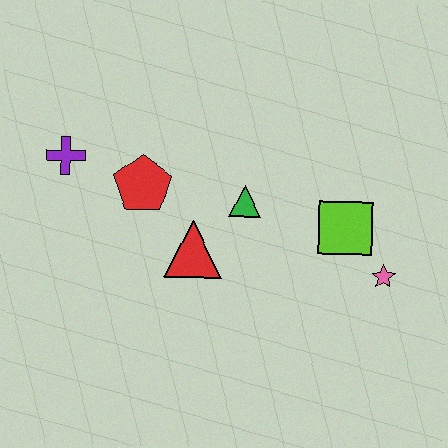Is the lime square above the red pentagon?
No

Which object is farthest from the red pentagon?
The pink star is farthest from the red pentagon.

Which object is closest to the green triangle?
The red triangle is closest to the green triangle.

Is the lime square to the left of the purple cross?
No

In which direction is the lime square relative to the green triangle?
The lime square is to the right of the green triangle.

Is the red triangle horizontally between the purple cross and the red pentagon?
No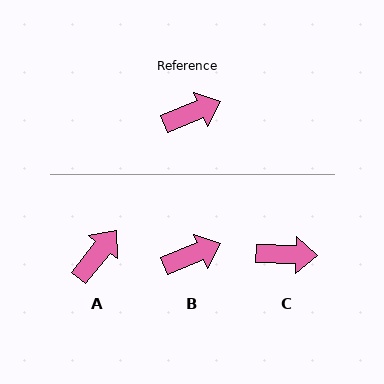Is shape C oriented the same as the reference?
No, it is off by about 24 degrees.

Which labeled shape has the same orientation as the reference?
B.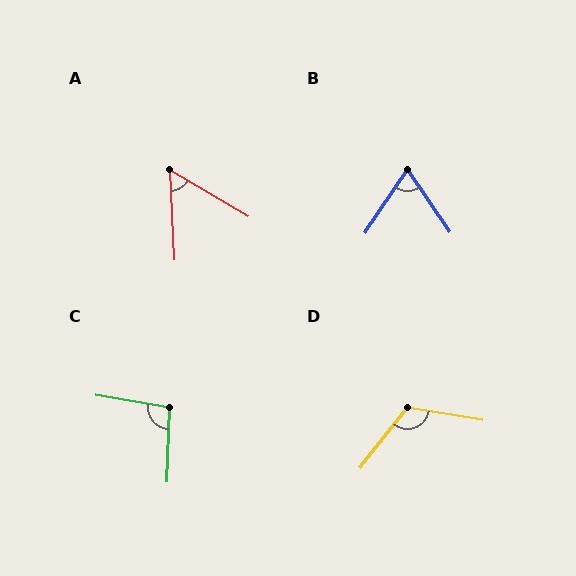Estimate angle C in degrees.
Approximately 97 degrees.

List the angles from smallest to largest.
A (56°), B (68°), C (97°), D (119°).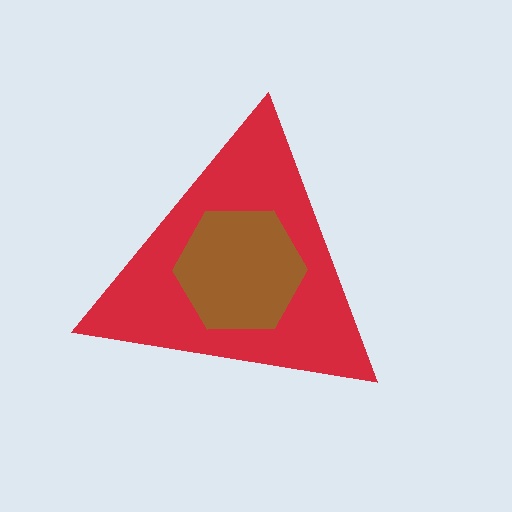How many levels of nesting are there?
2.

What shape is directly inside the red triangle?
The brown hexagon.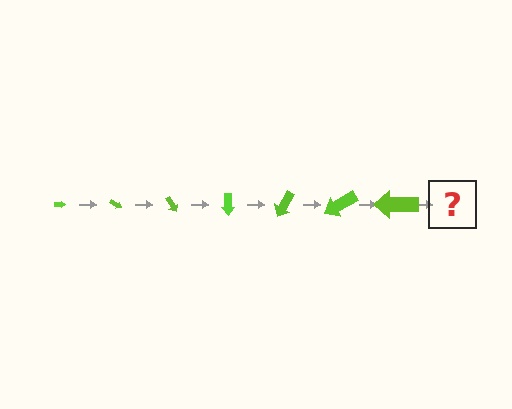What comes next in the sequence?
The next element should be an arrow, larger than the previous one and rotated 210 degrees from the start.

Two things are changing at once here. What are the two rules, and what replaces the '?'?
The two rules are that the arrow grows larger each step and it rotates 30 degrees each step. The '?' should be an arrow, larger than the previous one and rotated 210 degrees from the start.